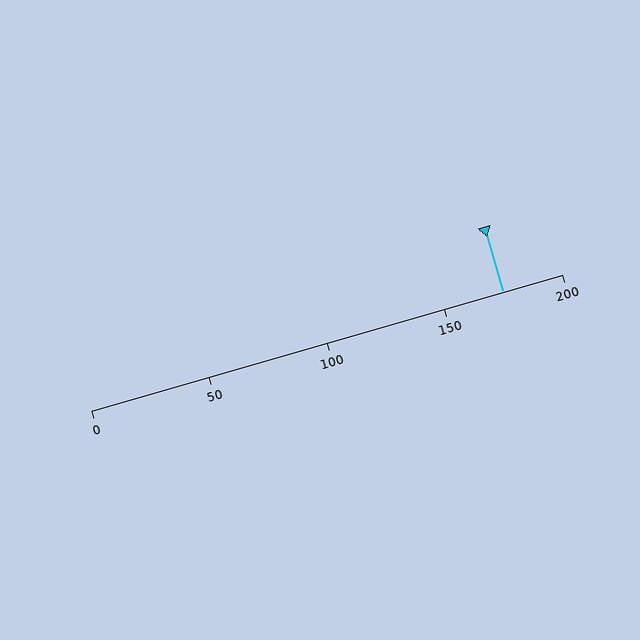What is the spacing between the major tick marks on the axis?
The major ticks are spaced 50 apart.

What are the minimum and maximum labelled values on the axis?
The axis runs from 0 to 200.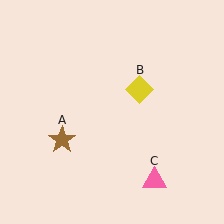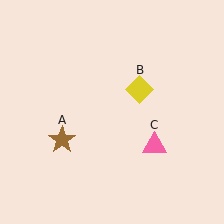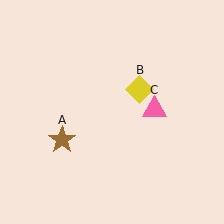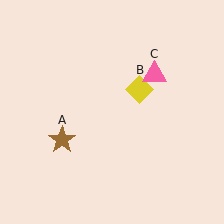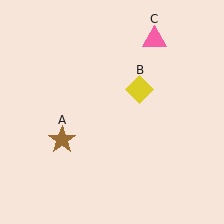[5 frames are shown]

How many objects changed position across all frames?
1 object changed position: pink triangle (object C).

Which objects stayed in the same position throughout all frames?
Brown star (object A) and yellow diamond (object B) remained stationary.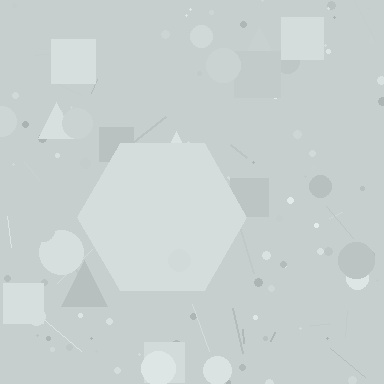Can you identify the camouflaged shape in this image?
The camouflaged shape is a hexagon.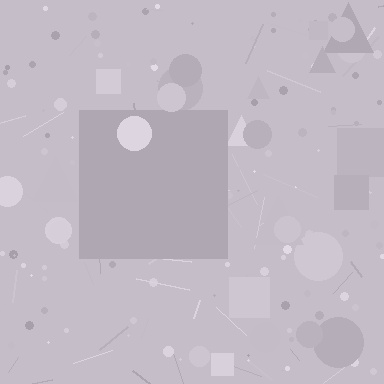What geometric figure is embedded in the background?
A square is embedded in the background.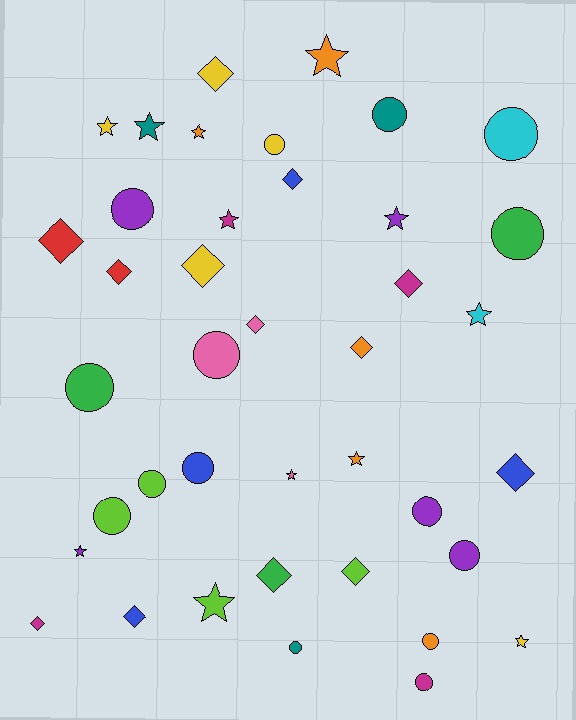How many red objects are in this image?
There are 2 red objects.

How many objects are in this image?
There are 40 objects.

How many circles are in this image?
There are 15 circles.